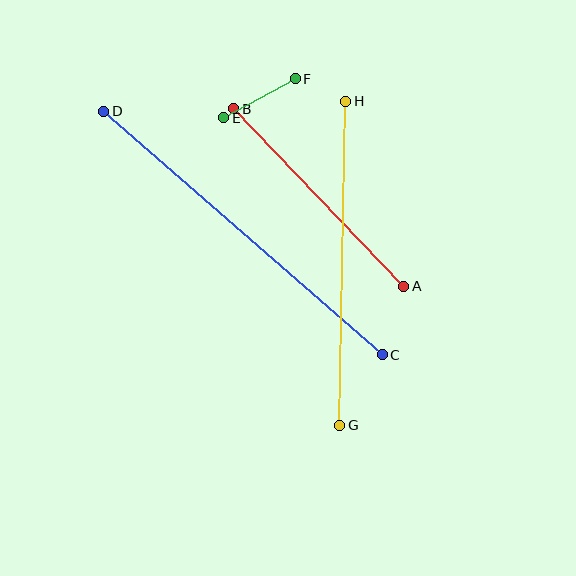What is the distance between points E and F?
The distance is approximately 82 pixels.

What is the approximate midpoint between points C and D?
The midpoint is at approximately (243, 233) pixels.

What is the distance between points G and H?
The distance is approximately 324 pixels.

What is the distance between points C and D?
The distance is approximately 370 pixels.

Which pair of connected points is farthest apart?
Points C and D are farthest apart.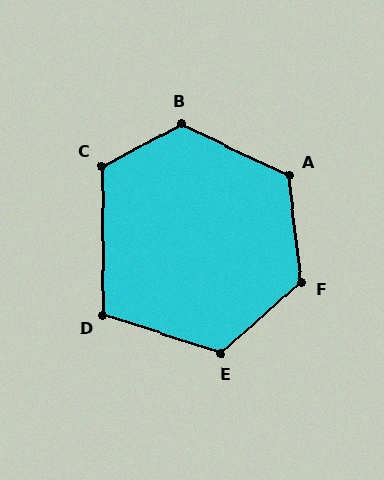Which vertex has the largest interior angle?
B, at approximately 126 degrees.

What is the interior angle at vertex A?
Approximately 122 degrees (obtuse).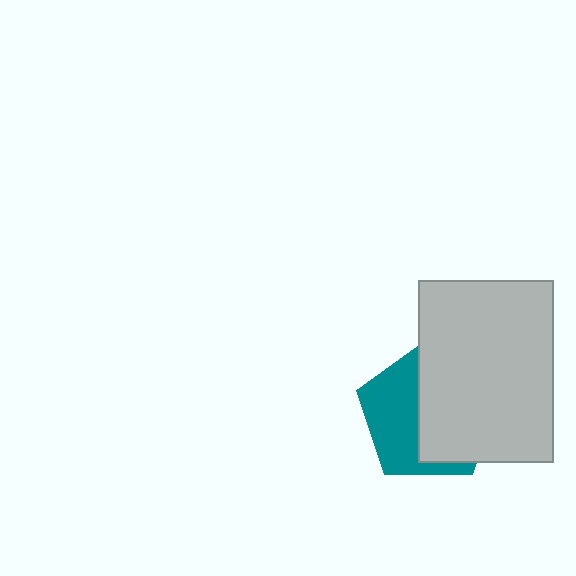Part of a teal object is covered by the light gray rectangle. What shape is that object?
It is a pentagon.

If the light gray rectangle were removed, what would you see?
You would see the complete teal pentagon.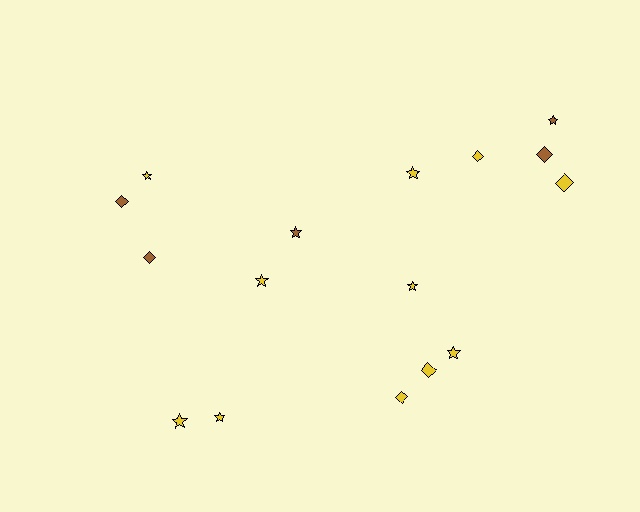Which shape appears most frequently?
Star, with 9 objects.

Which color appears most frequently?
Yellow, with 11 objects.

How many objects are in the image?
There are 16 objects.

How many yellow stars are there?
There are 7 yellow stars.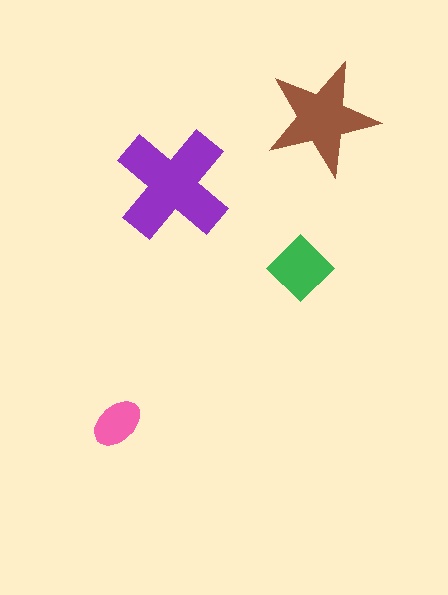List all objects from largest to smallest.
The purple cross, the brown star, the green diamond, the pink ellipse.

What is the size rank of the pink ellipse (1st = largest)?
4th.